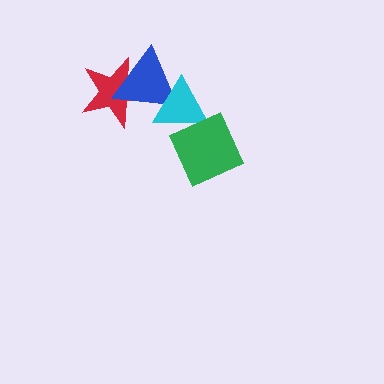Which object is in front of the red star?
The blue triangle is in front of the red star.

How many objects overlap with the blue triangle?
2 objects overlap with the blue triangle.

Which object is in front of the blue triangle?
The cyan triangle is in front of the blue triangle.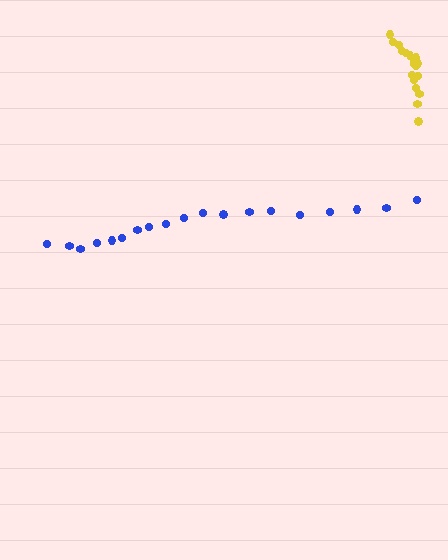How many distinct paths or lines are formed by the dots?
There are 2 distinct paths.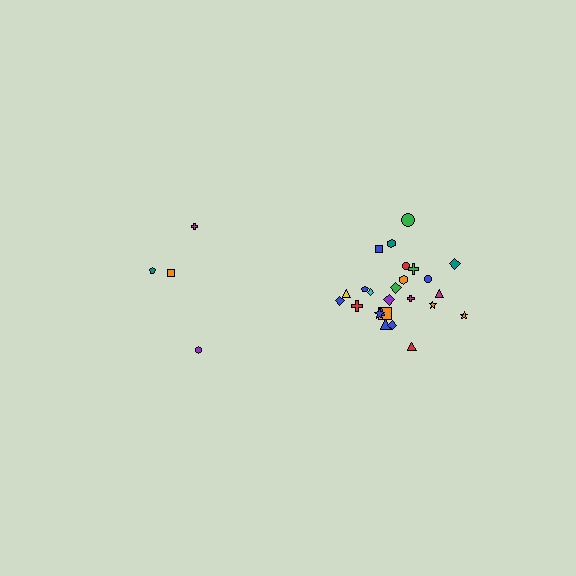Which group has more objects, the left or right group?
The right group.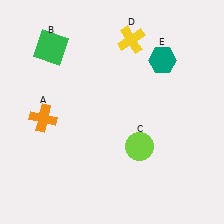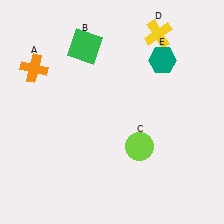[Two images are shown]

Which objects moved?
The objects that moved are: the orange cross (A), the green square (B), the yellow cross (D).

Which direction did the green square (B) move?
The green square (B) moved right.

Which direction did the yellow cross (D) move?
The yellow cross (D) moved right.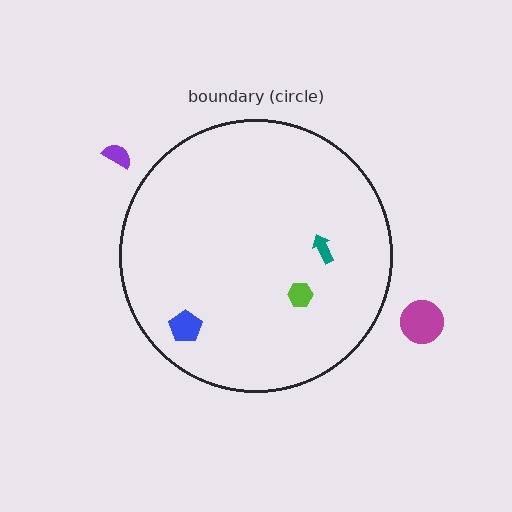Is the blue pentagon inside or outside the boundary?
Inside.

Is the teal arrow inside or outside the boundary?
Inside.